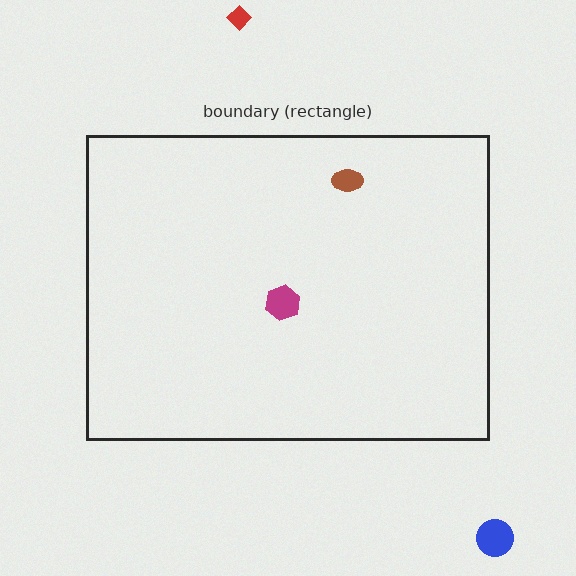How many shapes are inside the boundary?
2 inside, 2 outside.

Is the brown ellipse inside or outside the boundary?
Inside.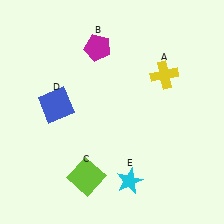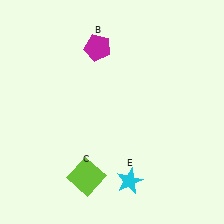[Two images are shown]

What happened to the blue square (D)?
The blue square (D) was removed in Image 2. It was in the top-left area of Image 1.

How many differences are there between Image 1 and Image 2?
There are 2 differences between the two images.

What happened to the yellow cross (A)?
The yellow cross (A) was removed in Image 2. It was in the top-right area of Image 1.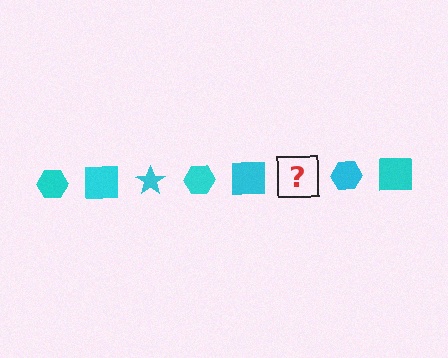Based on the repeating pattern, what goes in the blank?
The blank should be a cyan star.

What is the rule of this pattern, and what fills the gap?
The rule is that the pattern cycles through hexagon, square, star shapes in cyan. The gap should be filled with a cyan star.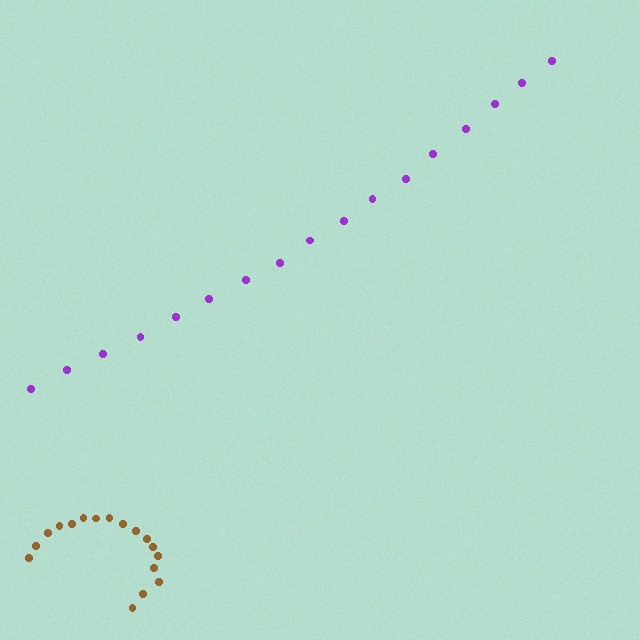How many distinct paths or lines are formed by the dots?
There are 2 distinct paths.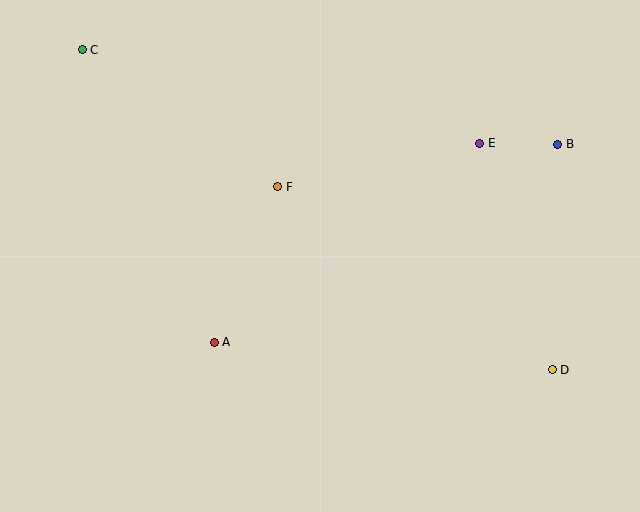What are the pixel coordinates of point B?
Point B is at (558, 144).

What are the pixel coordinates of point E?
Point E is at (480, 143).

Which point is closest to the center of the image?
Point F at (278, 187) is closest to the center.